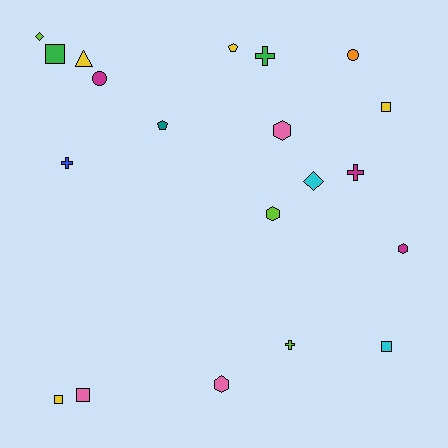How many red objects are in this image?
There are no red objects.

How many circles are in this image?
There are 2 circles.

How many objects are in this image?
There are 20 objects.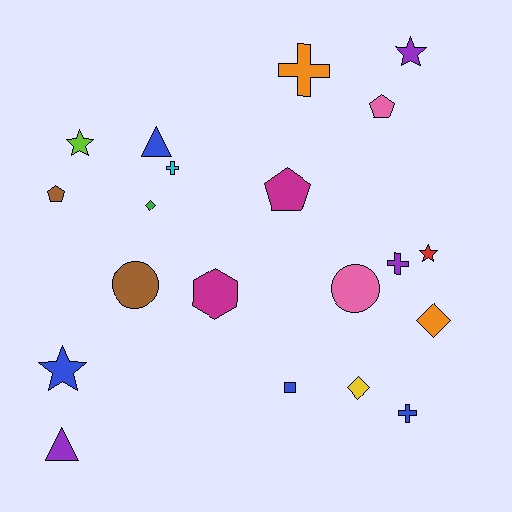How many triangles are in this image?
There are 2 triangles.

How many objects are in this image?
There are 20 objects.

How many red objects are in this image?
There is 1 red object.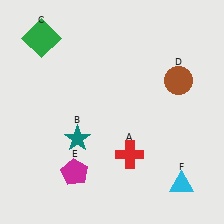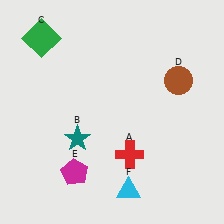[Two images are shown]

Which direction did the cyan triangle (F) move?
The cyan triangle (F) moved left.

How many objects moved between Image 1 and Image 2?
1 object moved between the two images.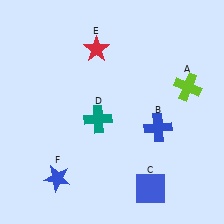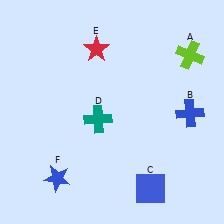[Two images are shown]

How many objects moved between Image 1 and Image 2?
2 objects moved between the two images.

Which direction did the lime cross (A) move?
The lime cross (A) moved up.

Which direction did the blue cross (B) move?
The blue cross (B) moved right.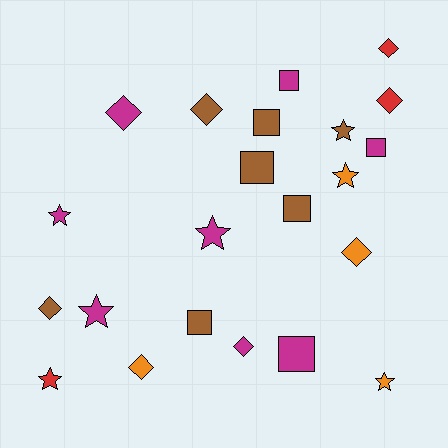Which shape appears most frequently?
Diamond, with 8 objects.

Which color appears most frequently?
Magenta, with 8 objects.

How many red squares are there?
There are no red squares.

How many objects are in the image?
There are 22 objects.